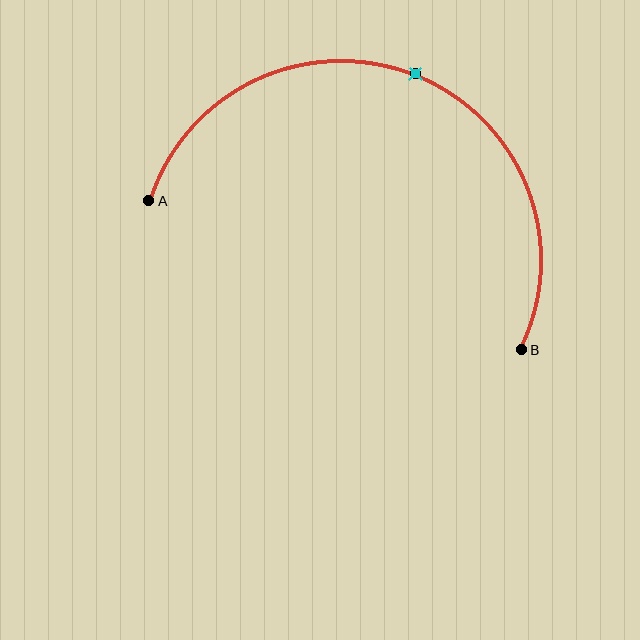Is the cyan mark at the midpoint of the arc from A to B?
Yes. The cyan mark lies on the arc at equal arc-length from both A and B — it is the arc midpoint.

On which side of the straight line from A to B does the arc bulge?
The arc bulges above the straight line connecting A and B.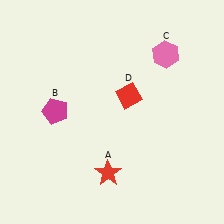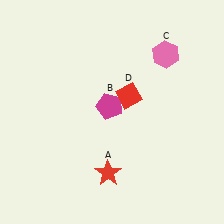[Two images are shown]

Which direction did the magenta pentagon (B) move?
The magenta pentagon (B) moved right.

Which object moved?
The magenta pentagon (B) moved right.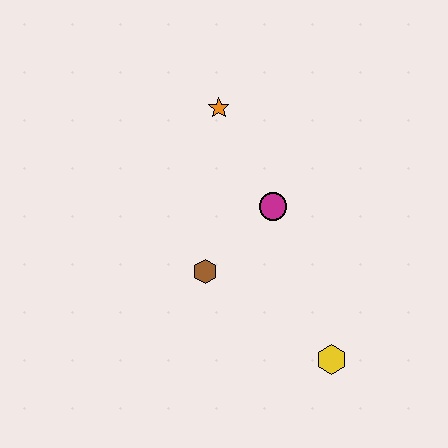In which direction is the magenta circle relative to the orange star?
The magenta circle is below the orange star.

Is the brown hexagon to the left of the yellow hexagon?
Yes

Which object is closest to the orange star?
The magenta circle is closest to the orange star.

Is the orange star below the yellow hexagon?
No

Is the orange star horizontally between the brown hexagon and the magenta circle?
Yes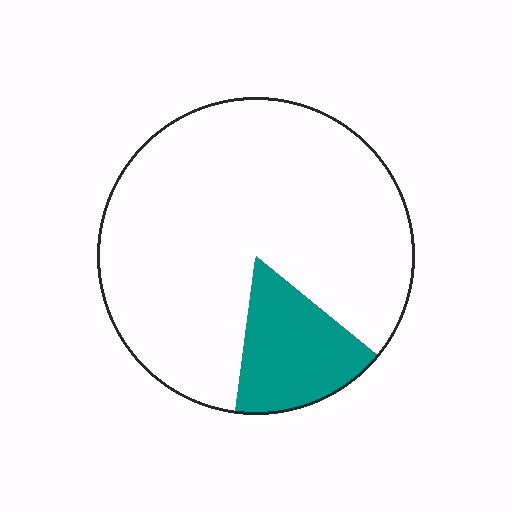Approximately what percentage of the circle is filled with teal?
Approximately 15%.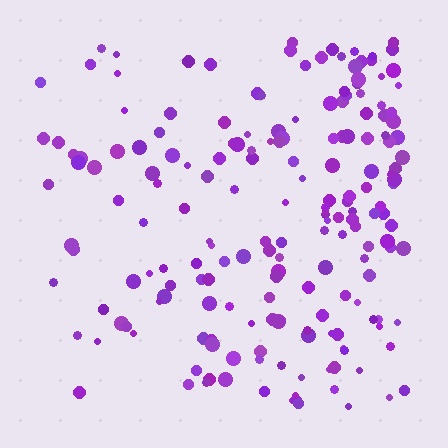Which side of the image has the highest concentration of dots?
The right.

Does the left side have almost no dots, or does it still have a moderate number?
Still a moderate number, just noticeably fewer than the right.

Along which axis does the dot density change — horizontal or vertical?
Horizontal.